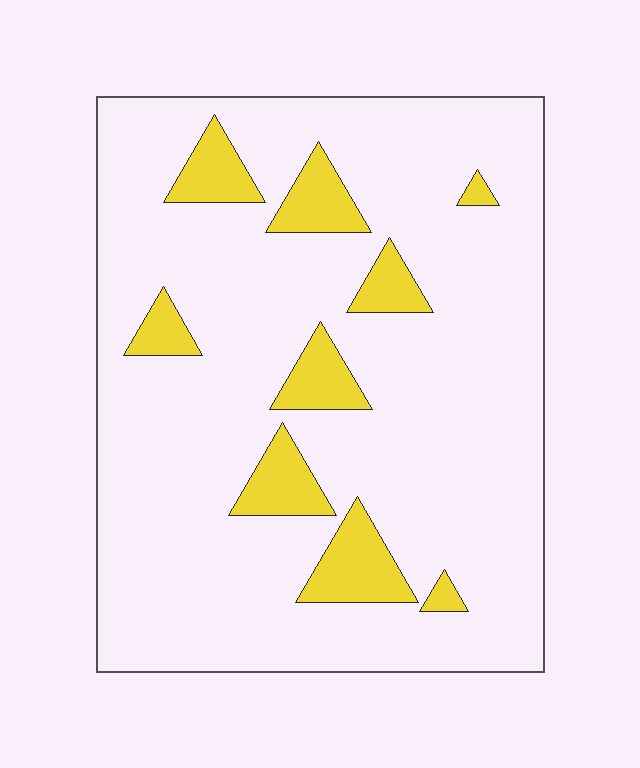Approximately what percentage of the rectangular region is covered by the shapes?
Approximately 15%.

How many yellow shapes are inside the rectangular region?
9.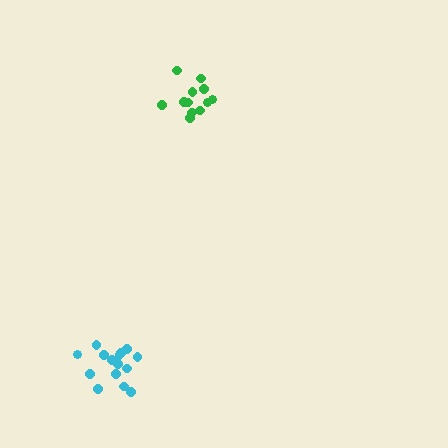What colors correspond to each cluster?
The clusters are colored: green, cyan.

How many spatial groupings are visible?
There are 2 spatial groupings.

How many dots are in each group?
Group 1: 12 dots, Group 2: 15 dots (27 total).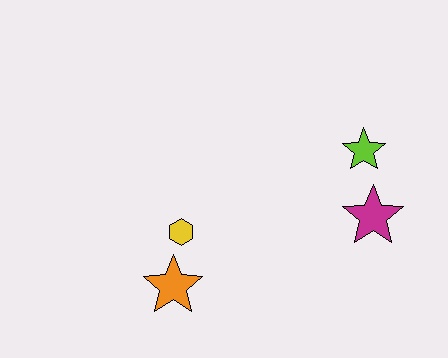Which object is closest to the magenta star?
The lime star is closest to the magenta star.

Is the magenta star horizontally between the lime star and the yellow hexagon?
No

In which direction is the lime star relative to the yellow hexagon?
The lime star is to the right of the yellow hexagon.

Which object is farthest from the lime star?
The orange star is farthest from the lime star.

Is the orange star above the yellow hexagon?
No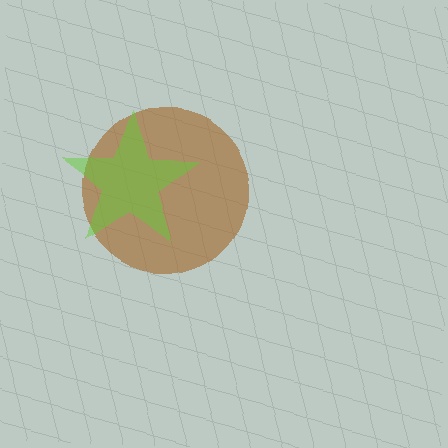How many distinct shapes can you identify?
There are 2 distinct shapes: a brown circle, a lime star.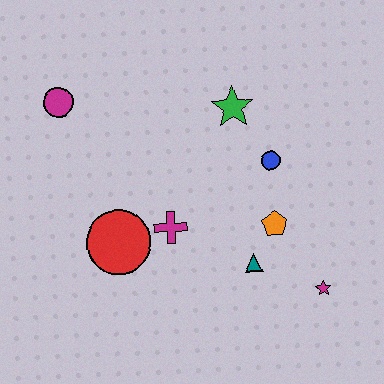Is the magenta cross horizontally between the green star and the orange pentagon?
No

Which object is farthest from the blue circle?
The magenta circle is farthest from the blue circle.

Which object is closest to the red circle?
The magenta cross is closest to the red circle.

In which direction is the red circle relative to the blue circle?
The red circle is to the left of the blue circle.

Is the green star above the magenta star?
Yes